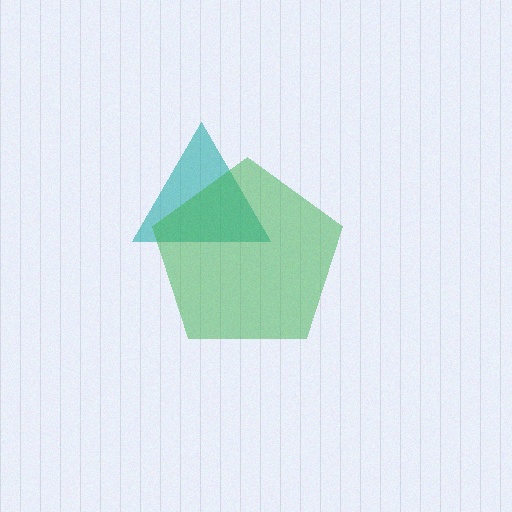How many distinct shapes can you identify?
There are 2 distinct shapes: a teal triangle, a green pentagon.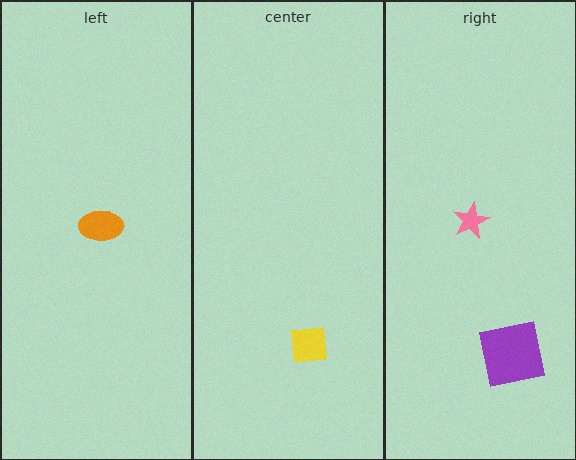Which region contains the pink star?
The right region.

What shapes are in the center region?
The yellow square.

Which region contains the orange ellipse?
The left region.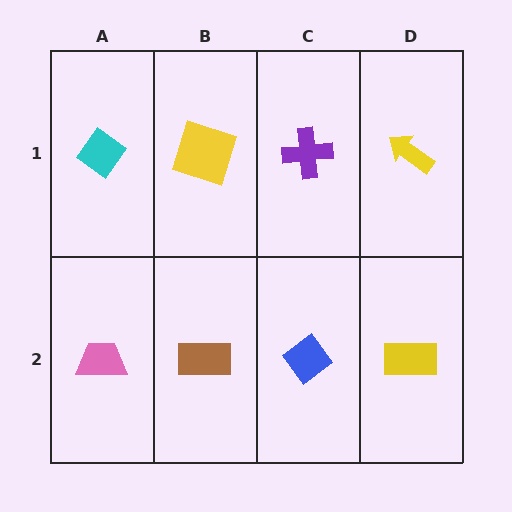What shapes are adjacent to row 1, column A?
A pink trapezoid (row 2, column A), a yellow square (row 1, column B).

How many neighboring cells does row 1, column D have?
2.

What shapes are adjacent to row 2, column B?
A yellow square (row 1, column B), a pink trapezoid (row 2, column A), a blue diamond (row 2, column C).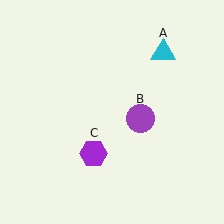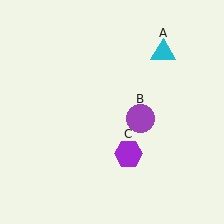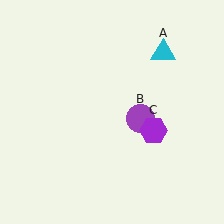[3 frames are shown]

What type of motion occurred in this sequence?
The purple hexagon (object C) rotated counterclockwise around the center of the scene.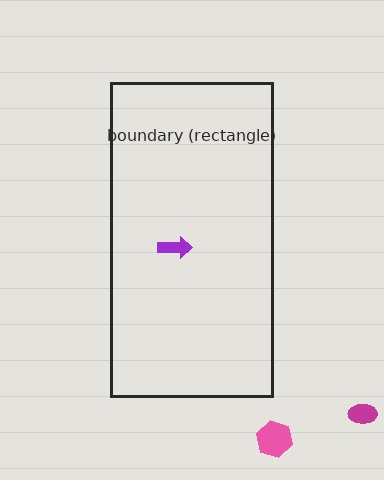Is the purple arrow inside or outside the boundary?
Inside.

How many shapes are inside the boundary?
1 inside, 2 outside.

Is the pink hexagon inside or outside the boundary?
Outside.